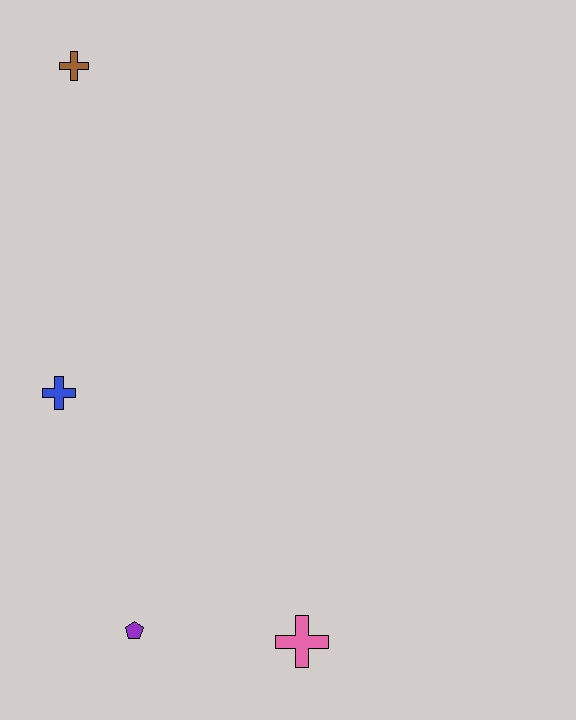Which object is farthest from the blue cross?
The pink cross is farthest from the blue cross.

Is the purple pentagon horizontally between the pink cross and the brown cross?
Yes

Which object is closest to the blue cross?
The purple pentagon is closest to the blue cross.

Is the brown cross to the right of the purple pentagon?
No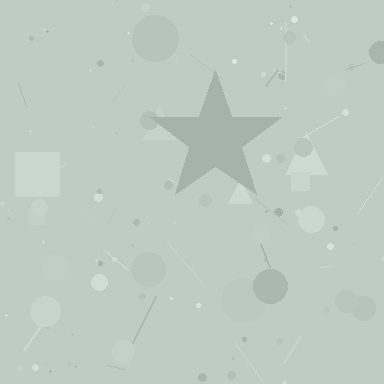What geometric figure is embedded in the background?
A star is embedded in the background.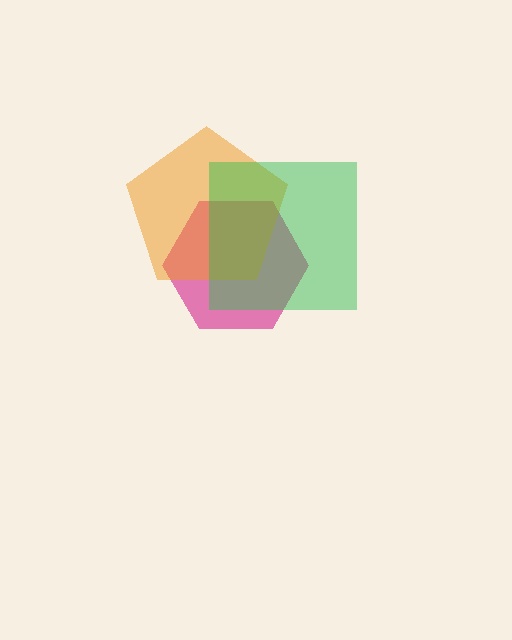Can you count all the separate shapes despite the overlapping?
Yes, there are 3 separate shapes.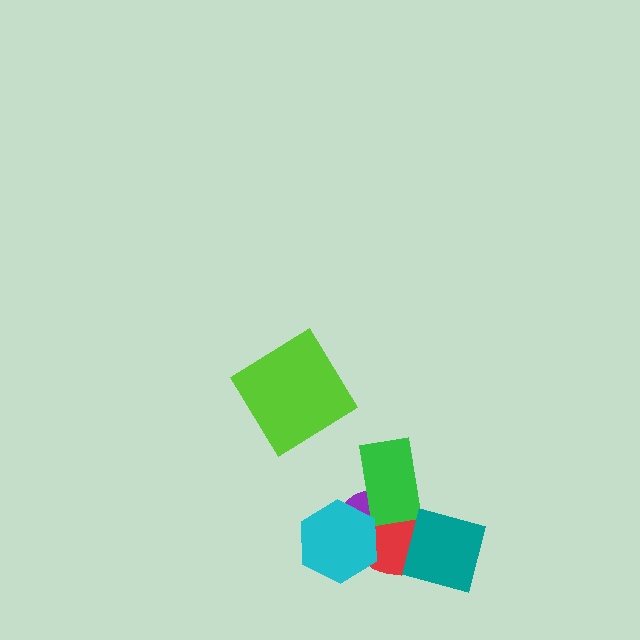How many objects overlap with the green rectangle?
2 objects overlap with the green rectangle.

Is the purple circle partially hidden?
Yes, it is partially covered by another shape.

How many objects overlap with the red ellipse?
4 objects overlap with the red ellipse.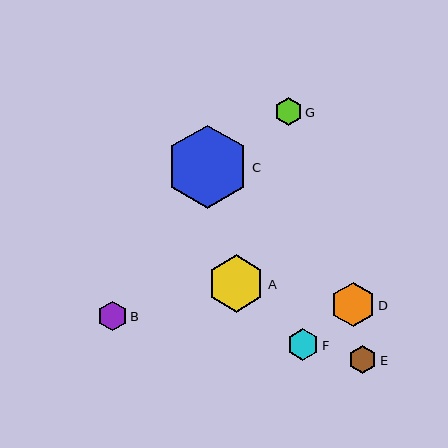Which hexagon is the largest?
Hexagon C is the largest with a size of approximately 83 pixels.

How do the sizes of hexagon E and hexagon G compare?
Hexagon E and hexagon G are approximately the same size.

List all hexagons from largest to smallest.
From largest to smallest: C, A, D, F, B, E, G.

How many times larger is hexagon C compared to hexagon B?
Hexagon C is approximately 2.8 times the size of hexagon B.